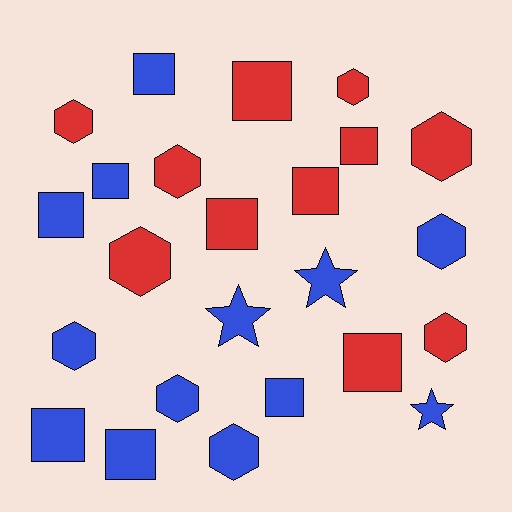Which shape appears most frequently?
Square, with 11 objects.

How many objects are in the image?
There are 24 objects.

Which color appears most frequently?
Blue, with 13 objects.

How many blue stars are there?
There are 3 blue stars.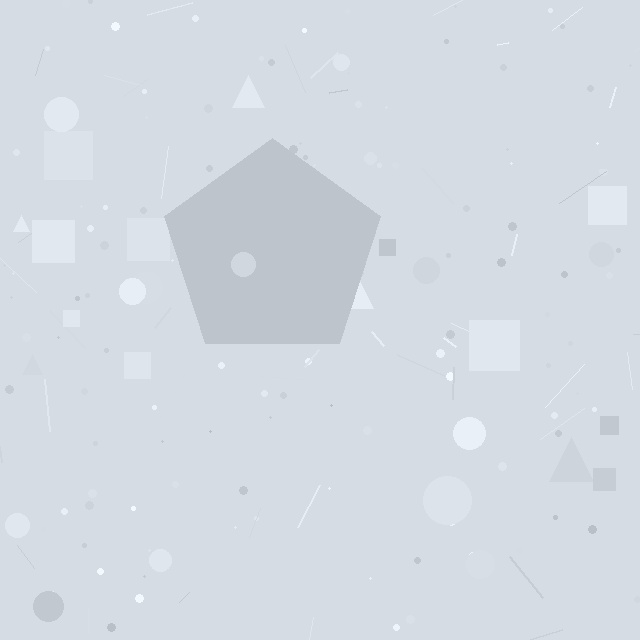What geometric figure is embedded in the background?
A pentagon is embedded in the background.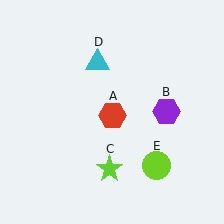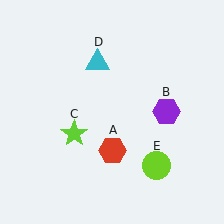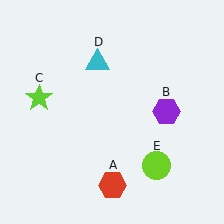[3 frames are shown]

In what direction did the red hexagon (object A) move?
The red hexagon (object A) moved down.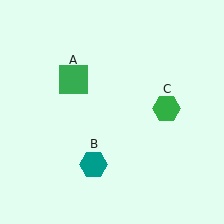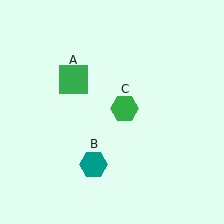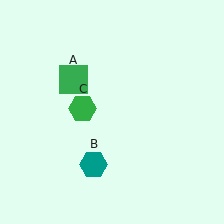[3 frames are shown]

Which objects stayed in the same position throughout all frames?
Green square (object A) and teal hexagon (object B) remained stationary.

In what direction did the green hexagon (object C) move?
The green hexagon (object C) moved left.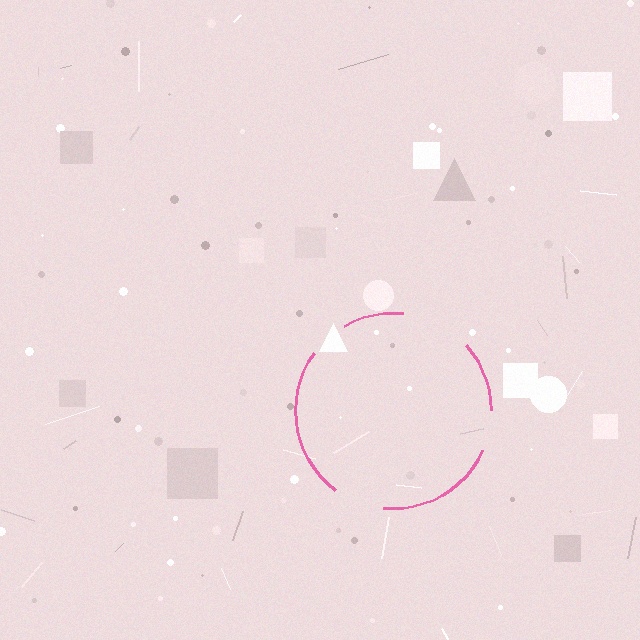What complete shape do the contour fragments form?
The contour fragments form a circle.